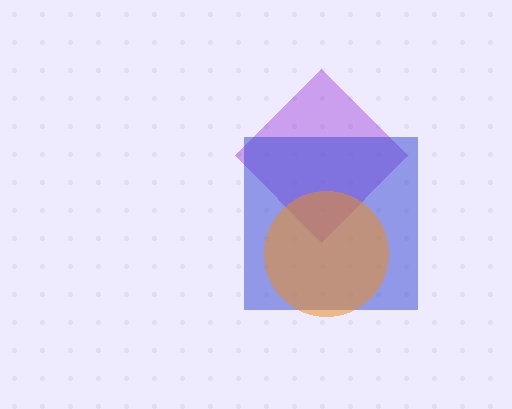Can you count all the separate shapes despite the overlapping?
Yes, there are 3 separate shapes.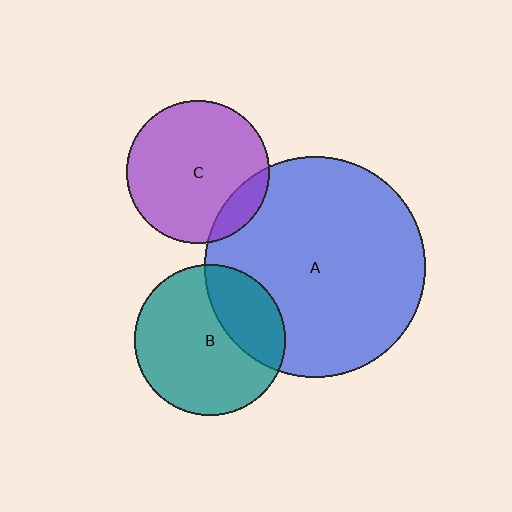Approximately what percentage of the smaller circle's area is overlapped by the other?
Approximately 15%.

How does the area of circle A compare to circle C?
Approximately 2.4 times.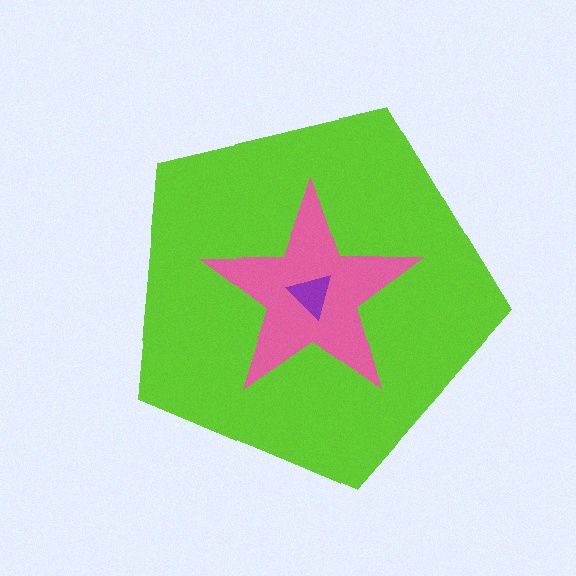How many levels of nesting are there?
3.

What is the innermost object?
The purple triangle.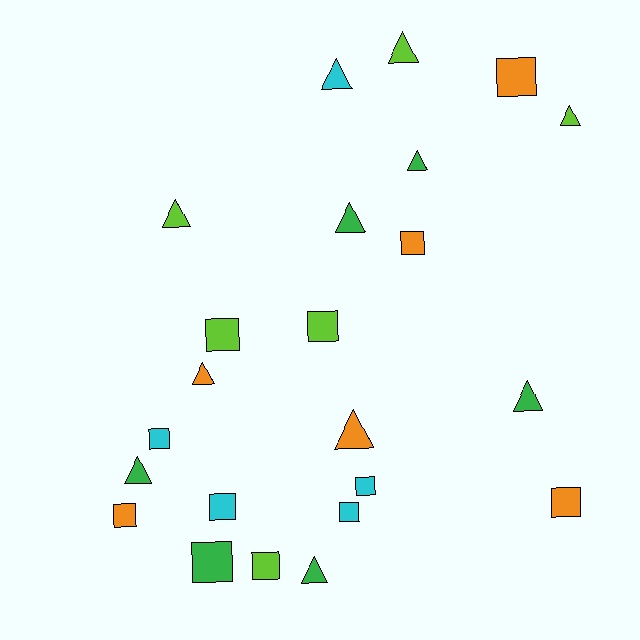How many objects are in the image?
There are 23 objects.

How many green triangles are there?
There are 5 green triangles.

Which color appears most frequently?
Green, with 6 objects.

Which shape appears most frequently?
Square, with 12 objects.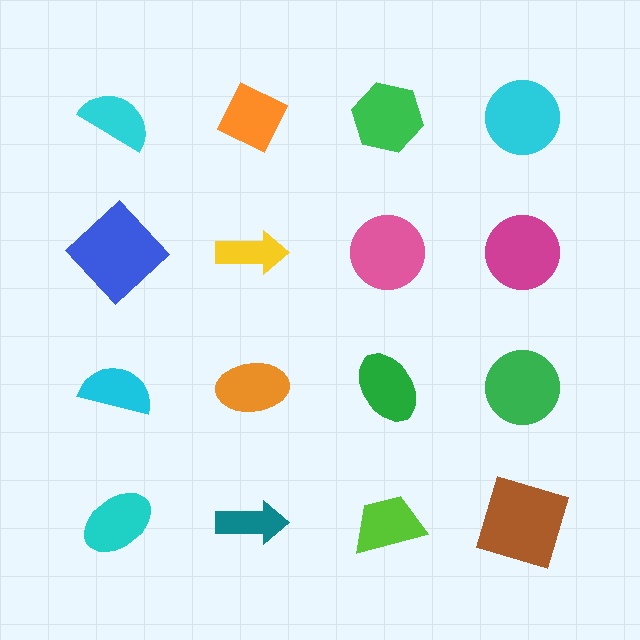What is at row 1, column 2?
An orange diamond.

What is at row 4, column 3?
A lime trapezoid.